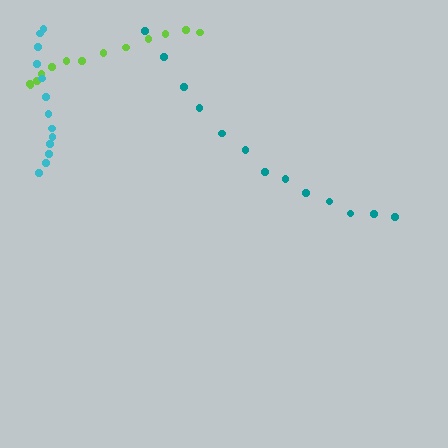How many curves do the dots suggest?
There are 3 distinct paths.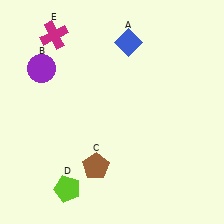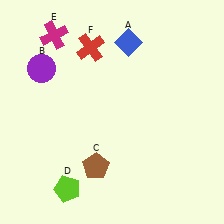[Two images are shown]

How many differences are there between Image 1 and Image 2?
There is 1 difference between the two images.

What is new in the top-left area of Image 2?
A red cross (F) was added in the top-left area of Image 2.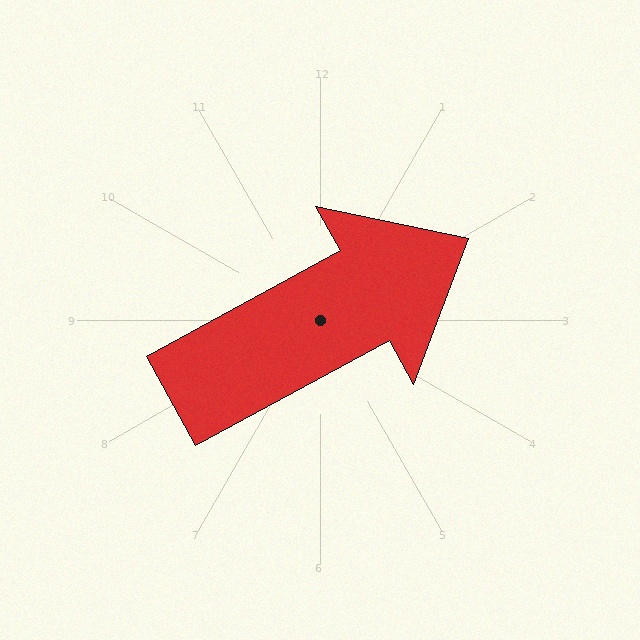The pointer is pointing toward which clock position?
Roughly 2 o'clock.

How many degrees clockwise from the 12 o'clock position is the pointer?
Approximately 61 degrees.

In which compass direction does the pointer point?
Northeast.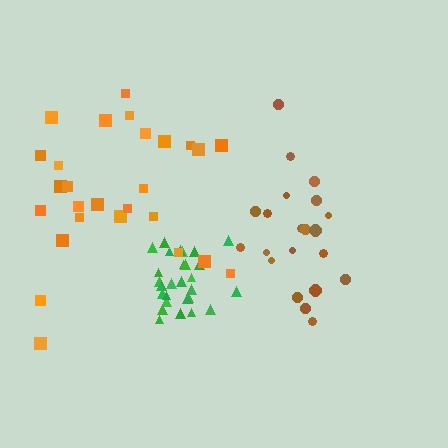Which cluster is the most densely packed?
Green.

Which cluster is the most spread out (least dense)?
Orange.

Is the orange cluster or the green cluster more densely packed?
Green.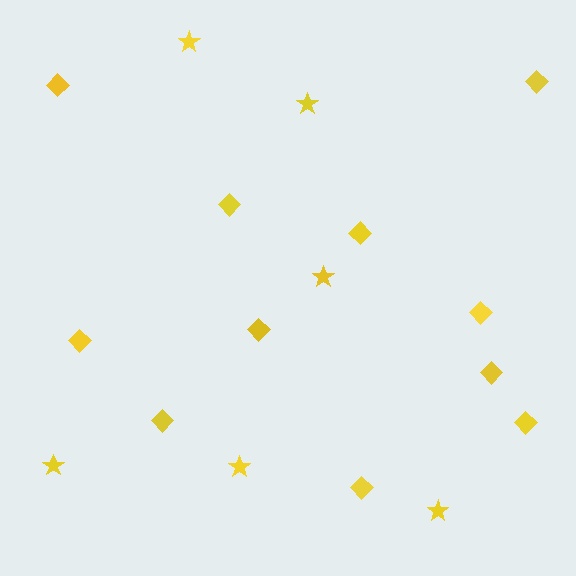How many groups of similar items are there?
There are 2 groups: one group of diamonds (11) and one group of stars (6).